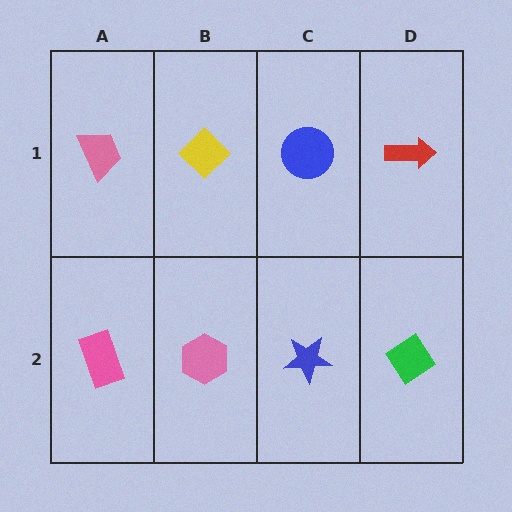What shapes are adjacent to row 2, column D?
A red arrow (row 1, column D), a blue star (row 2, column C).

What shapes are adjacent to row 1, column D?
A green diamond (row 2, column D), a blue circle (row 1, column C).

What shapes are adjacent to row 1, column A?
A pink rectangle (row 2, column A), a yellow diamond (row 1, column B).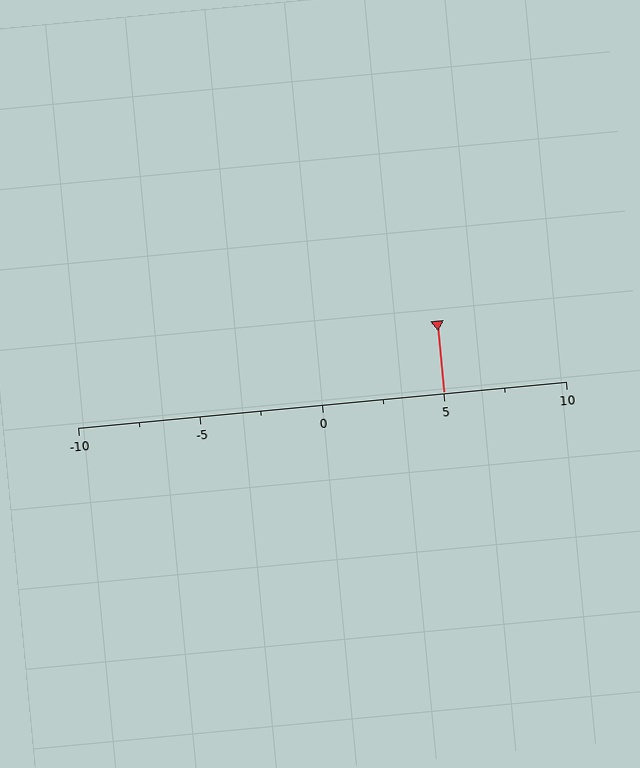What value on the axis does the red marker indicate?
The marker indicates approximately 5.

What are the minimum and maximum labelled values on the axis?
The axis runs from -10 to 10.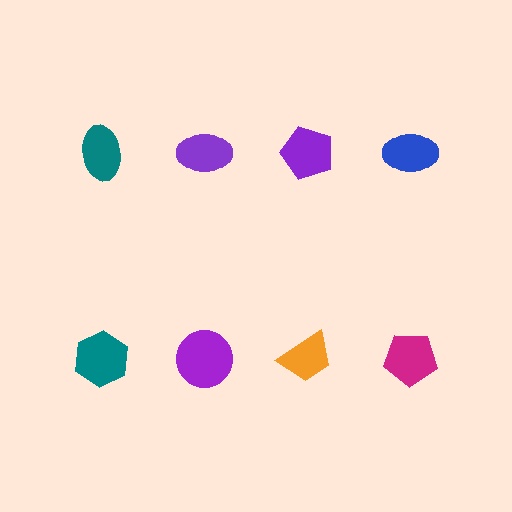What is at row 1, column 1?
A teal ellipse.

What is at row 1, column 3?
A purple pentagon.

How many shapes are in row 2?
4 shapes.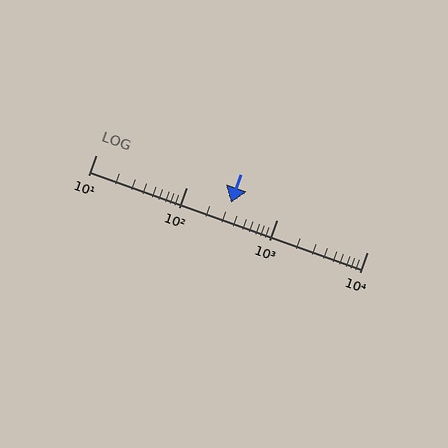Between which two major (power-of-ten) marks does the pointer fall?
The pointer is between 100 and 1000.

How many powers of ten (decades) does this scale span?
The scale spans 3 decades, from 10 to 10000.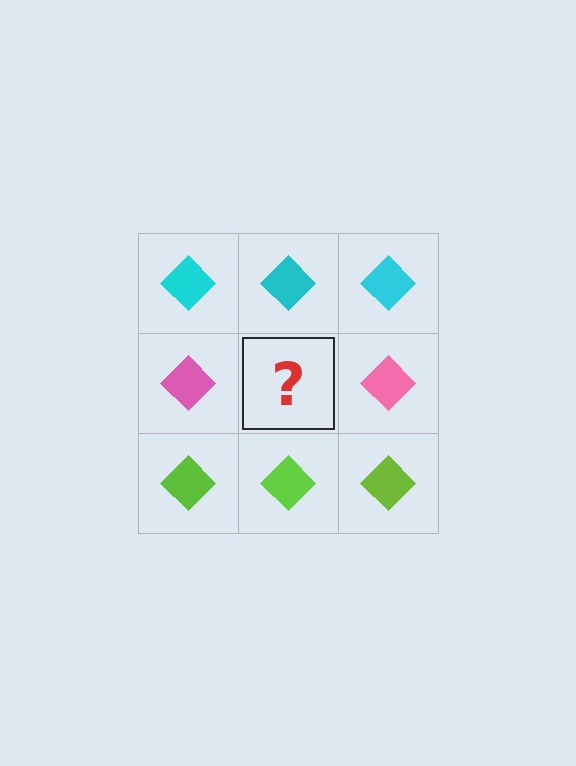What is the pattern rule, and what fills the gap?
The rule is that each row has a consistent color. The gap should be filled with a pink diamond.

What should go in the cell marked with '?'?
The missing cell should contain a pink diamond.